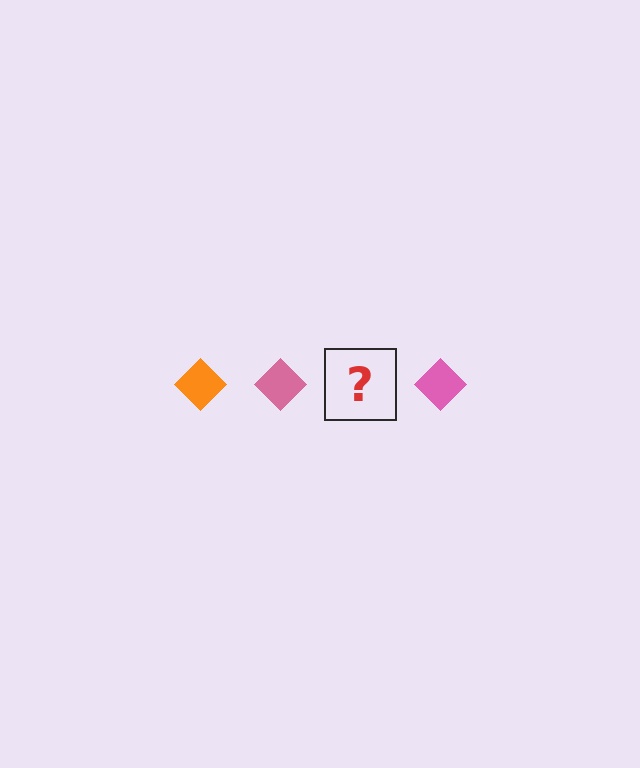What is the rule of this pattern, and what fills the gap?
The rule is that the pattern cycles through orange, pink diamonds. The gap should be filled with an orange diamond.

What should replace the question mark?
The question mark should be replaced with an orange diamond.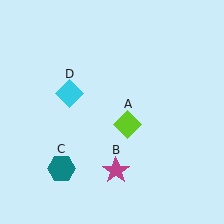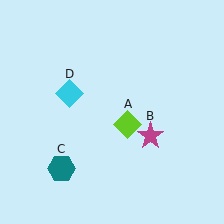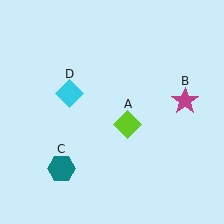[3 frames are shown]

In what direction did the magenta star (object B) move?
The magenta star (object B) moved up and to the right.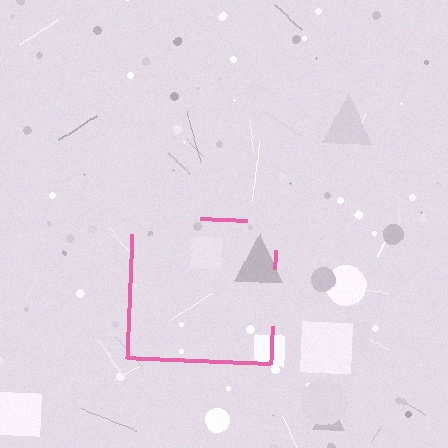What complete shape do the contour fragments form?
The contour fragments form a square.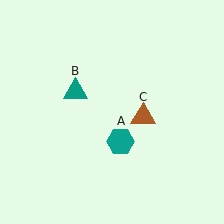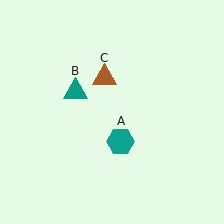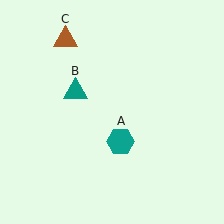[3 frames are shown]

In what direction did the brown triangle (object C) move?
The brown triangle (object C) moved up and to the left.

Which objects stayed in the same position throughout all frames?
Teal hexagon (object A) and teal triangle (object B) remained stationary.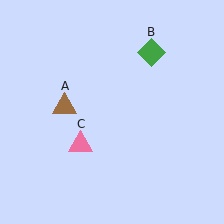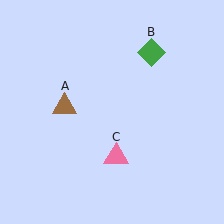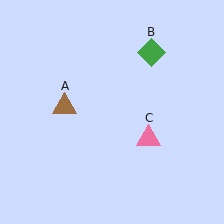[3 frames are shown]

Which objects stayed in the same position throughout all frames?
Brown triangle (object A) and green diamond (object B) remained stationary.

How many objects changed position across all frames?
1 object changed position: pink triangle (object C).